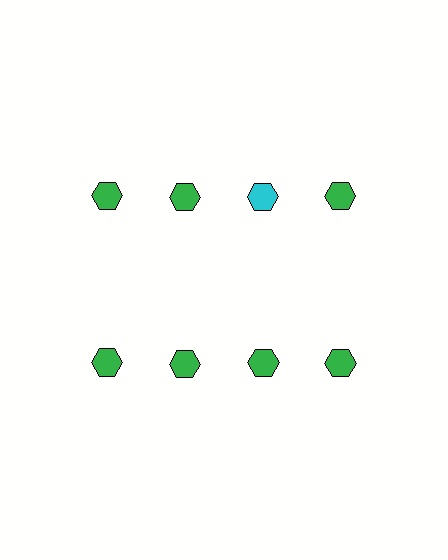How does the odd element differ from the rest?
It has a different color: cyan instead of green.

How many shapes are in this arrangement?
There are 8 shapes arranged in a grid pattern.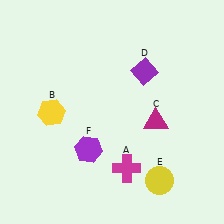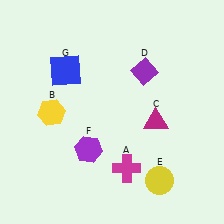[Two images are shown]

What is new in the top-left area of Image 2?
A blue square (G) was added in the top-left area of Image 2.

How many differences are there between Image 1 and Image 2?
There is 1 difference between the two images.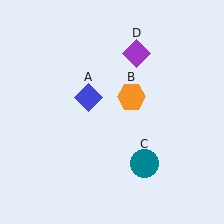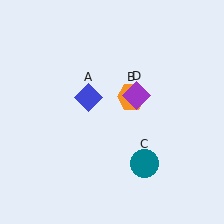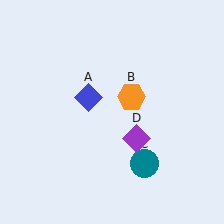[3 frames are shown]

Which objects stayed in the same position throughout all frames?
Blue diamond (object A) and orange hexagon (object B) and teal circle (object C) remained stationary.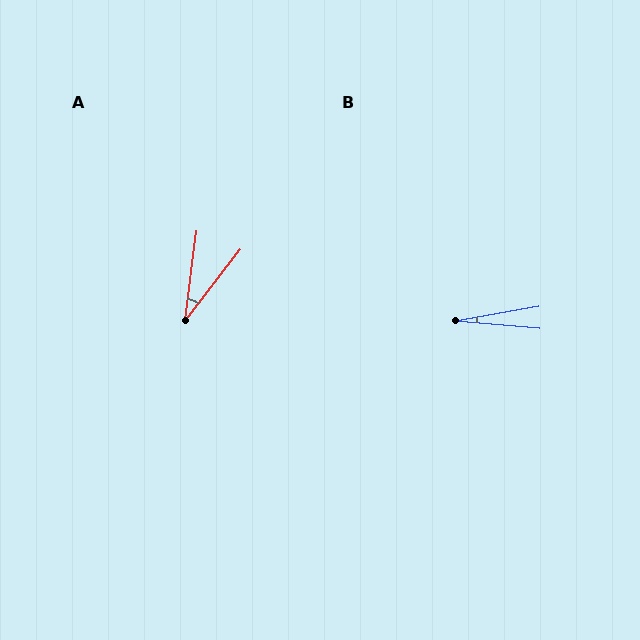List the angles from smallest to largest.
B (15°), A (31°).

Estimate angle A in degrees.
Approximately 31 degrees.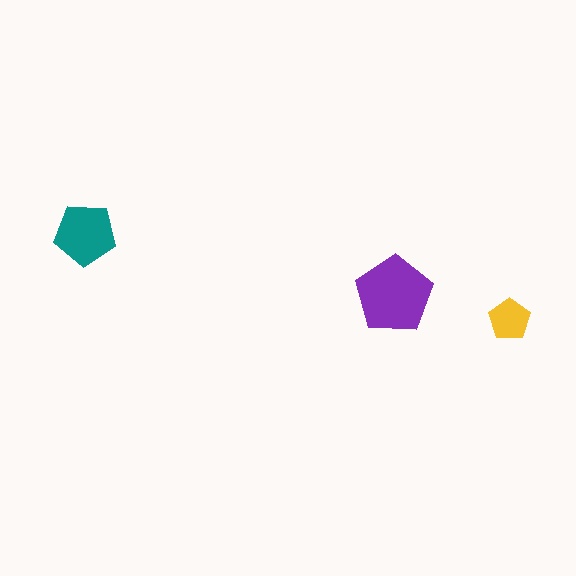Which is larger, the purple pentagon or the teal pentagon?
The purple one.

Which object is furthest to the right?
The yellow pentagon is rightmost.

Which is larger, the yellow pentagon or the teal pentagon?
The teal one.